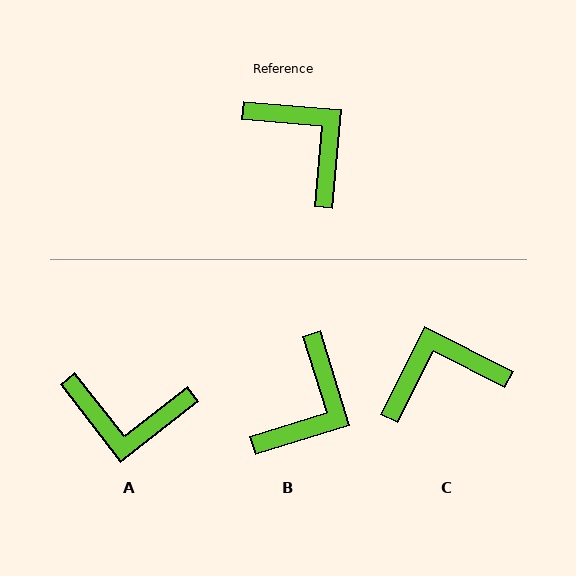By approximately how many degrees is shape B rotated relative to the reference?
Approximately 68 degrees clockwise.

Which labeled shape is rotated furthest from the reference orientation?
A, about 137 degrees away.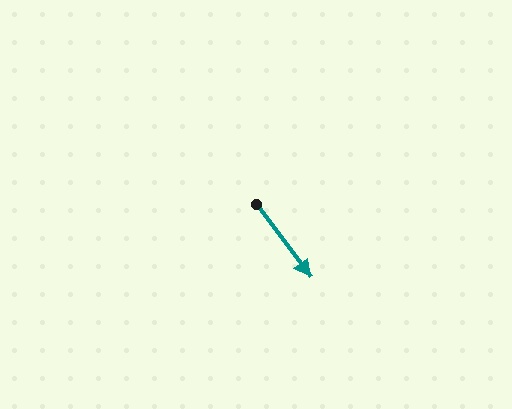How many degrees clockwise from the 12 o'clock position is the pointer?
Approximately 143 degrees.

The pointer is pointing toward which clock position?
Roughly 5 o'clock.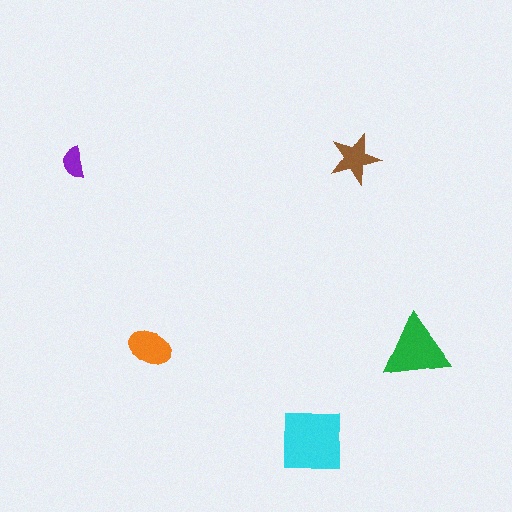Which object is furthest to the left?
The purple semicircle is leftmost.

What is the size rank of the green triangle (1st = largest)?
2nd.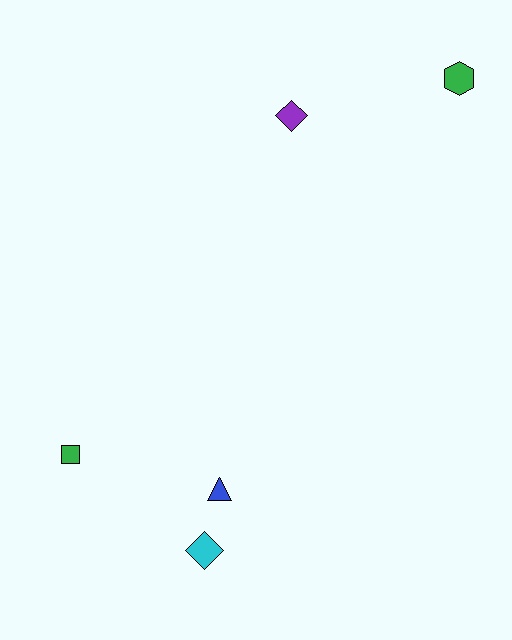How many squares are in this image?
There is 1 square.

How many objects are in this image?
There are 5 objects.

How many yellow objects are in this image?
There are no yellow objects.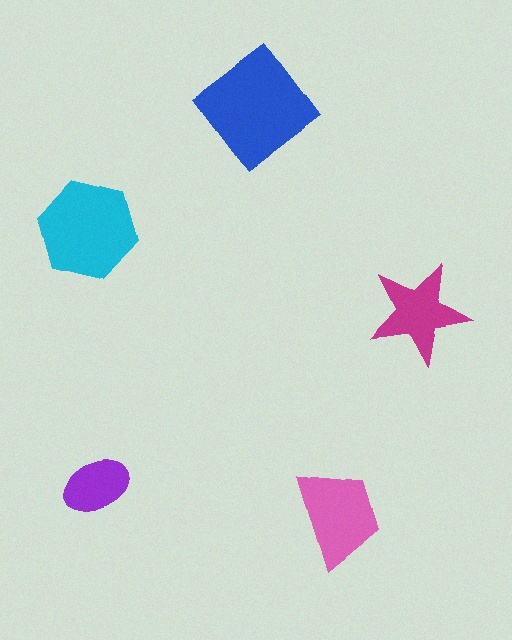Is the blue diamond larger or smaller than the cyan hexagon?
Larger.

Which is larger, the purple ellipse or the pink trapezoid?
The pink trapezoid.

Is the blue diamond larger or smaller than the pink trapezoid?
Larger.